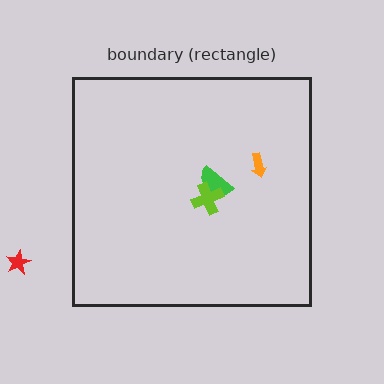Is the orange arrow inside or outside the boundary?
Inside.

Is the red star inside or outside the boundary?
Outside.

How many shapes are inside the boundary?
3 inside, 1 outside.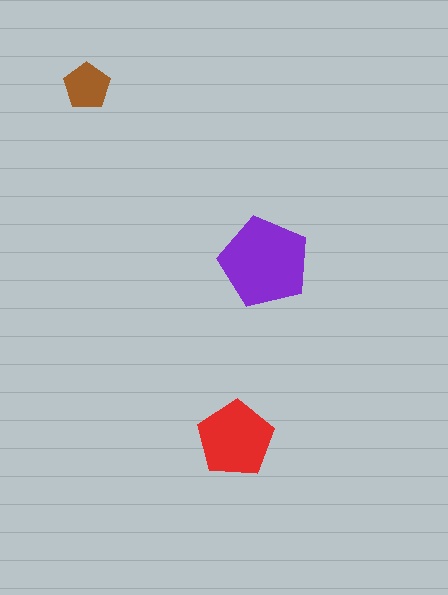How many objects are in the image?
There are 3 objects in the image.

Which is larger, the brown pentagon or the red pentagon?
The red one.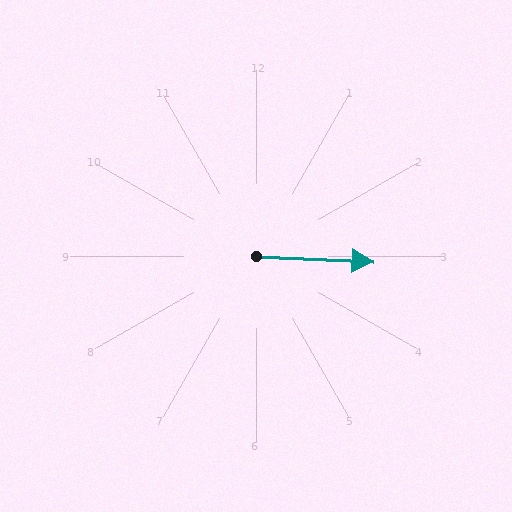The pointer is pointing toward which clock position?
Roughly 3 o'clock.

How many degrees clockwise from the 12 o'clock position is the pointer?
Approximately 93 degrees.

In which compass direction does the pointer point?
East.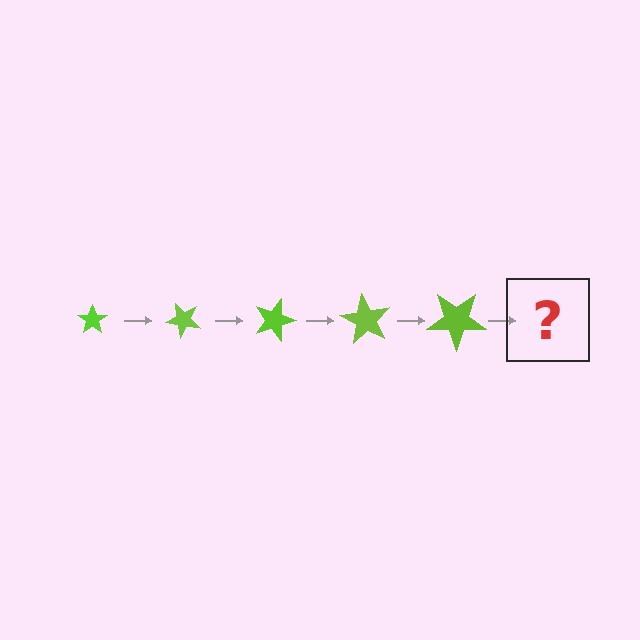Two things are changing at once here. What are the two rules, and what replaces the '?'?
The two rules are that the star grows larger each step and it rotates 45 degrees each step. The '?' should be a star, larger than the previous one and rotated 225 degrees from the start.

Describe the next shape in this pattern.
It should be a star, larger than the previous one and rotated 225 degrees from the start.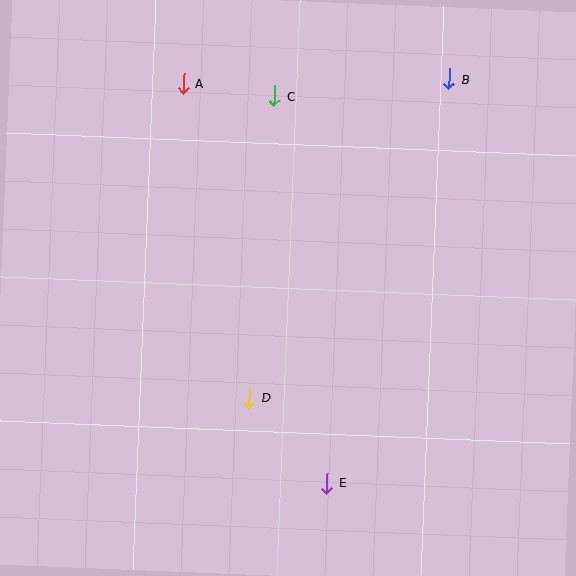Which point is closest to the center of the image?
Point D at (249, 398) is closest to the center.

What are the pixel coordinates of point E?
Point E is at (327, 483).